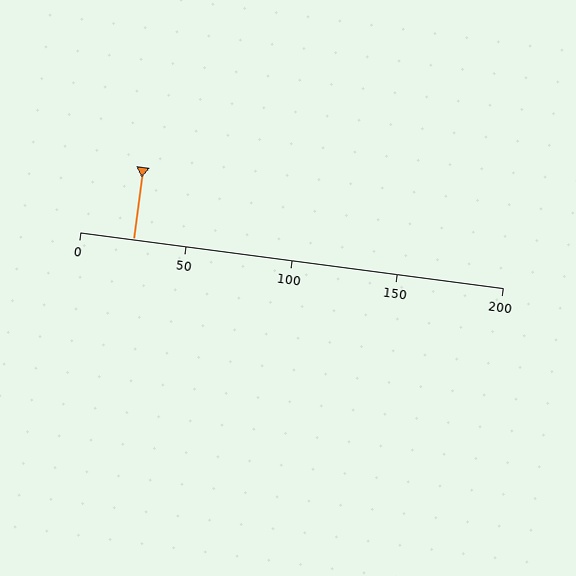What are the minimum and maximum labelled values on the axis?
The axis runs from 0 to 200.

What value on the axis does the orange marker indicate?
The marker indicates approximately 25.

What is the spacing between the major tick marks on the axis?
The major ticks are spaced 50 apart.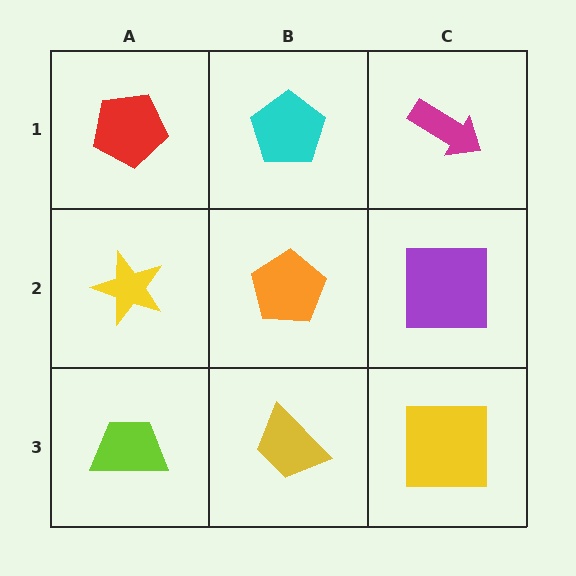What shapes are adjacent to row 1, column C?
A purple square (row 2, column C), a cyan pentagon (row 1, column B).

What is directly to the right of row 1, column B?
A magenta arrow.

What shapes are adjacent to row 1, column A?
A yellow star (row 2, column A), a cyan pentagon (row 1, column B).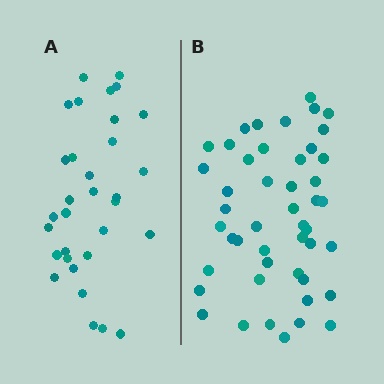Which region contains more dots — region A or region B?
Region B (the right region) has more dots.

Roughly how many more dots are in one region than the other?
Region B has approximately 15 more dots than region A.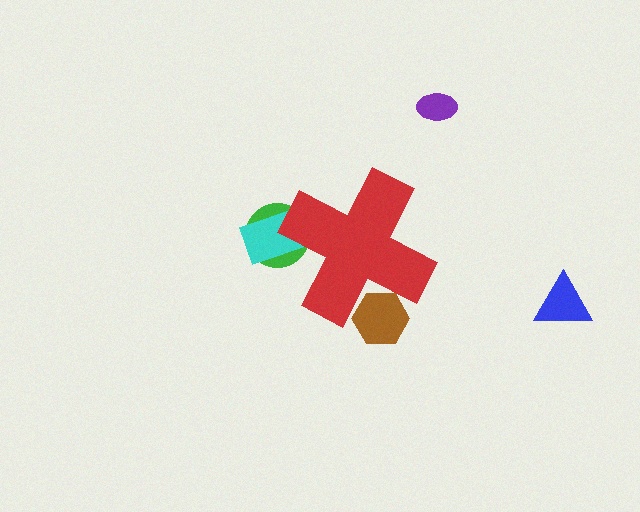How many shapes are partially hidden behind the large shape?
3 shapes are partially hidden.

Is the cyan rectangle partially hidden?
Yes, the cyan rectangle is partially hidden behind the red cross.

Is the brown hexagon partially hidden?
Yes, the brown hexagon is partially hidden behind the red cross.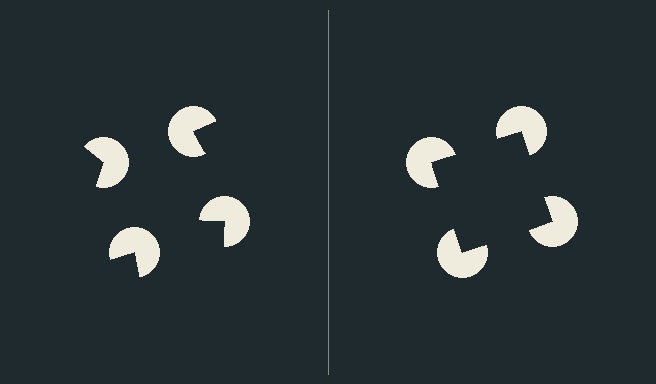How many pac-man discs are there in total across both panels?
8 — 4 on each side.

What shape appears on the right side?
An illusory square.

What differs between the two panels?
The pac-man discs are positioned identically on both sides; only the wedge orientations differ. On the right they align to a square; on the left they are misaligned.